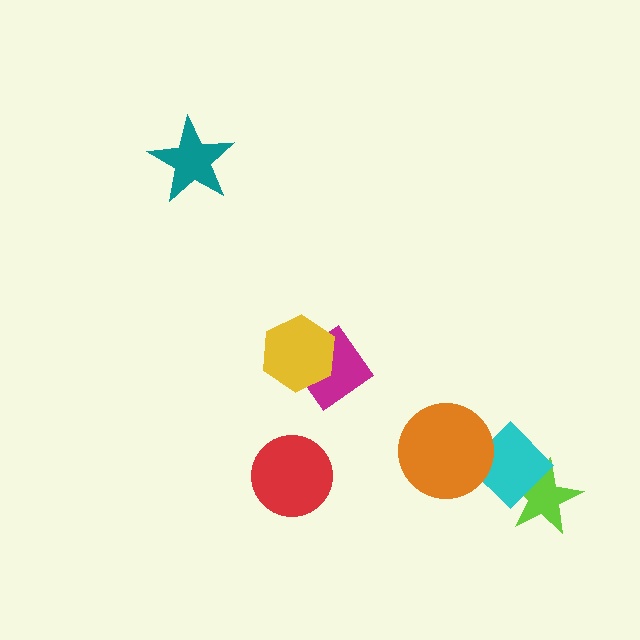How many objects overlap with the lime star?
1 object overlaps with the lime star.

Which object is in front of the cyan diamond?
The orange circle is in front of the cyan diamond.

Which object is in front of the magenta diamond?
The yellow hexagon is in front of the magenta diamond.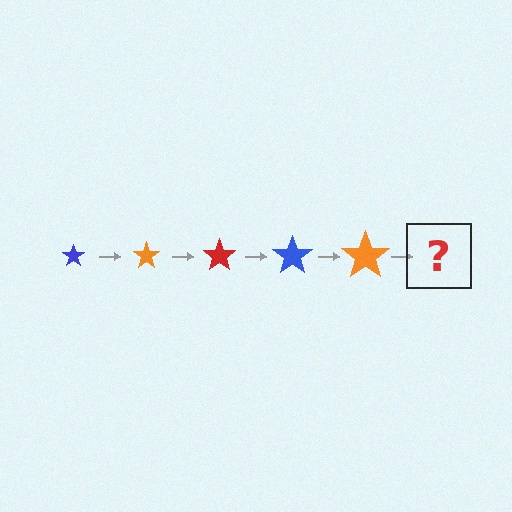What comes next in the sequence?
The next element should be a red star, larger than the previous one.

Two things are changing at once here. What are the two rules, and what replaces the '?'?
The two rules are that the star grows larger each step and the color cycles through blue, orange, and red. The '?' should be a red star, larger than the previous one.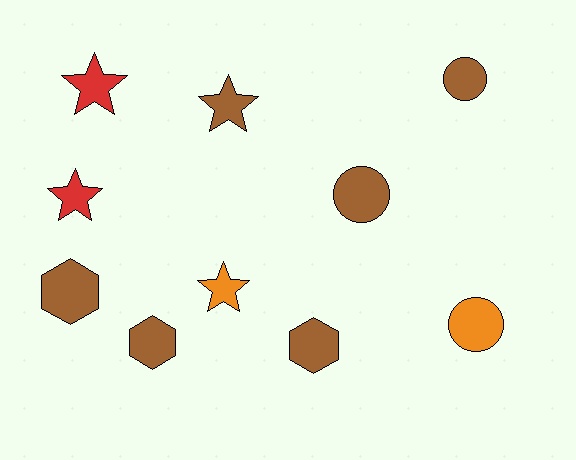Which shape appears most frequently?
Star, with 4 objects.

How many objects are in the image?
There are 10 objects.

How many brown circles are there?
There are 2 brown circles.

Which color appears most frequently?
Brown, with 6 objects.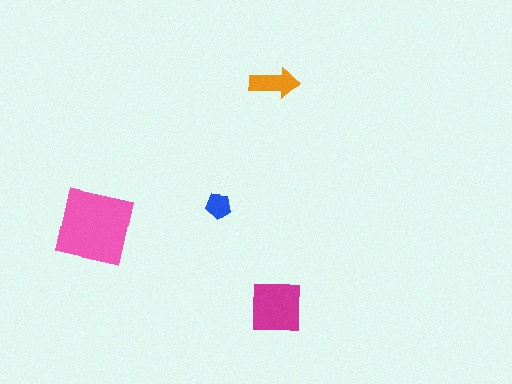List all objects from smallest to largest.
The blue pentagon, the orange arrow, the magenta square, the pink square.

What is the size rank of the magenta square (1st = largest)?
2nd.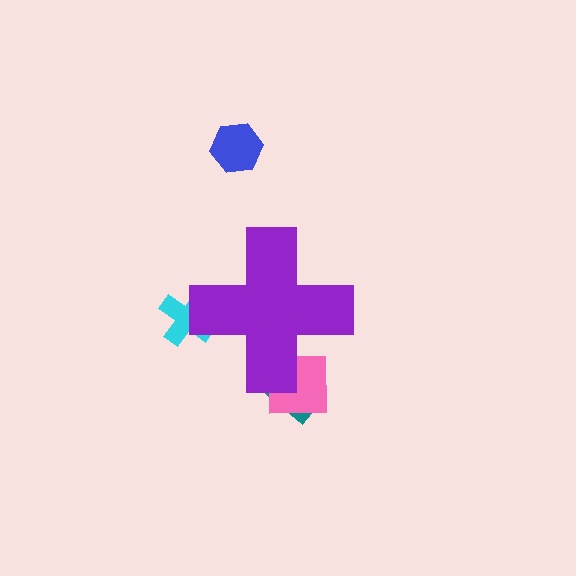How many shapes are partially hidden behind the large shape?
3 shapes are partially hidden.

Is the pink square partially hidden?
Yes, the pink square is partially hidden behind the purple cross.